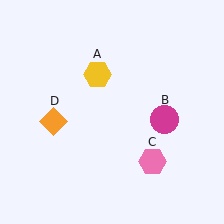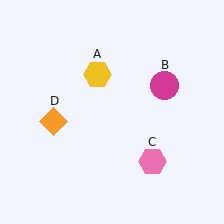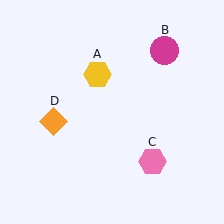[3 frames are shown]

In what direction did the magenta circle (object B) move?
The magenta circle (object B) moved up.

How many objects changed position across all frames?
1 object changed position: magenta circle (object B).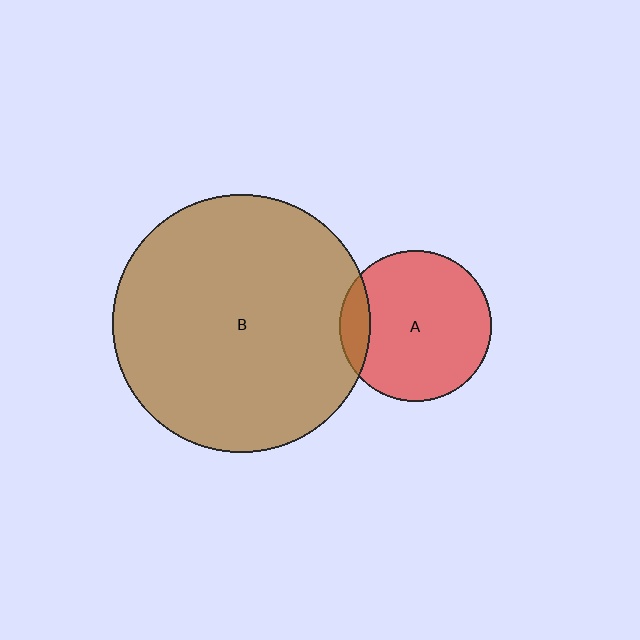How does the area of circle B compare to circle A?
Approximately 2.9 times.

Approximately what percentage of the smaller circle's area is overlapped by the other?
Approximately 10%.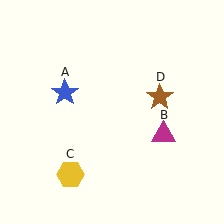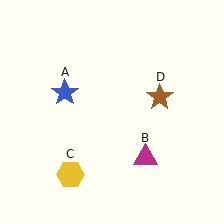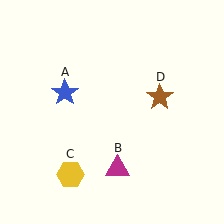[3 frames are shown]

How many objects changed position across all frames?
1 object changed position: magenta triangle (object B).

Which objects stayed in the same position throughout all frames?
Blue star (object A) and yellow hexagon (object C) and brown star (object D) remained stationary.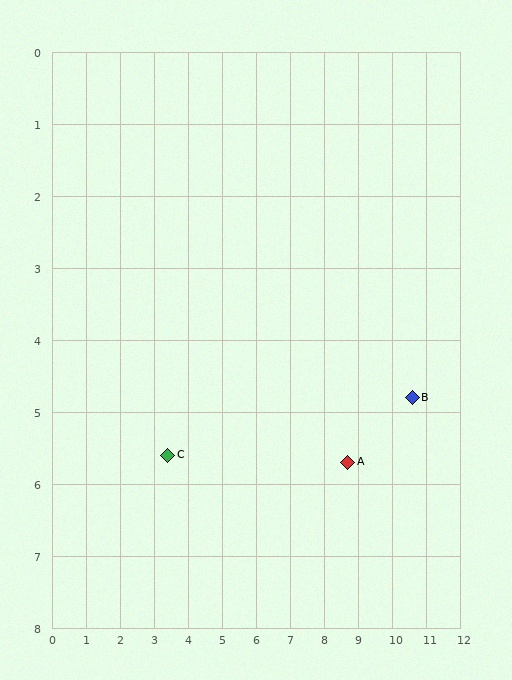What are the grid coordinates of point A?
Point A is at approximately (8.7, 5.7).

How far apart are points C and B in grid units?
Points C and B are about 7.2 grid units apart.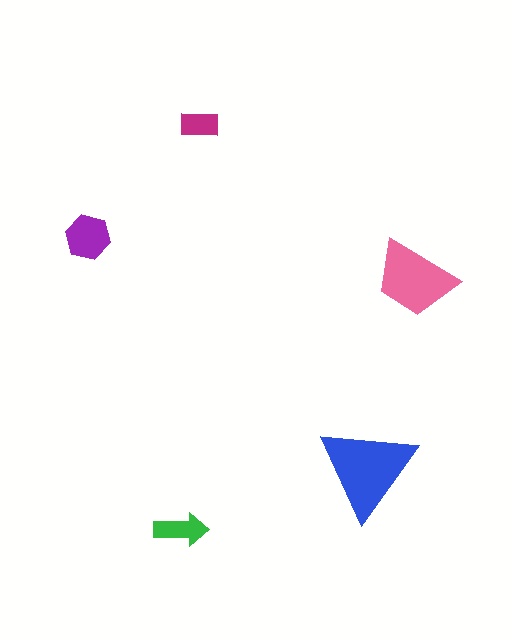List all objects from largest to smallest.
The blue triangle, the pink trapezoid, the purple hexagon, the green arrow, the magenta rectangle.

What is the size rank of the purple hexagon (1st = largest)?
3rd.